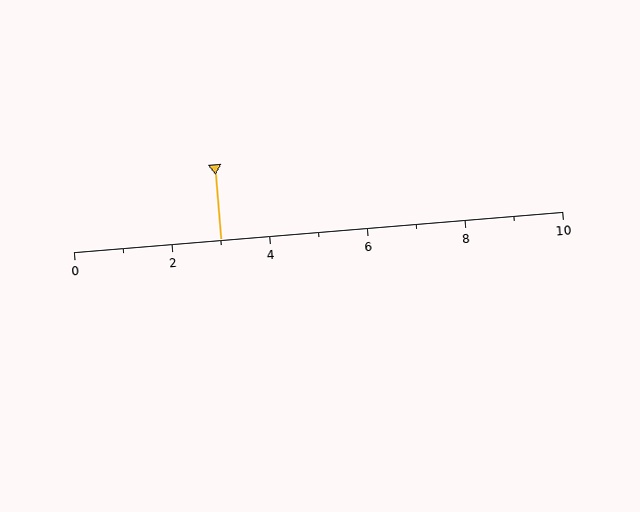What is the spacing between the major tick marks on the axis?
The major ticks are spaced 2 apart.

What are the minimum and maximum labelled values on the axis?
The axis runs from 0 to 10.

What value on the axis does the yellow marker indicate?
The marker indicates approximately 3.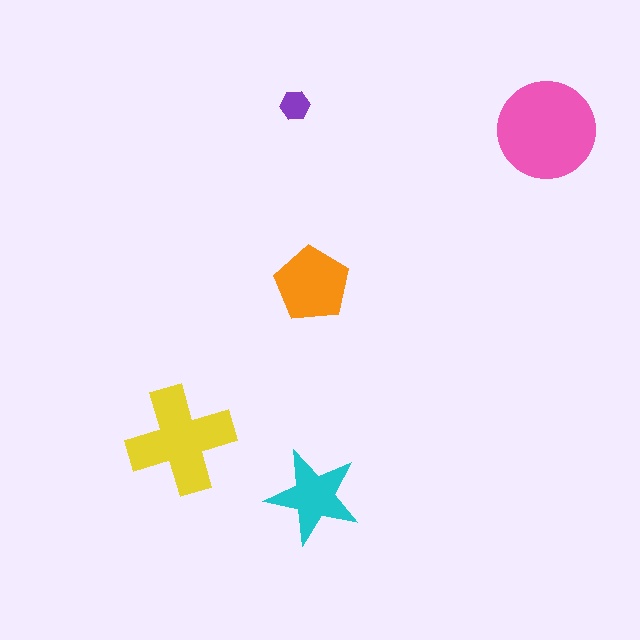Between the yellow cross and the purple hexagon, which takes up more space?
The yellow cross.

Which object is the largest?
The pink circle.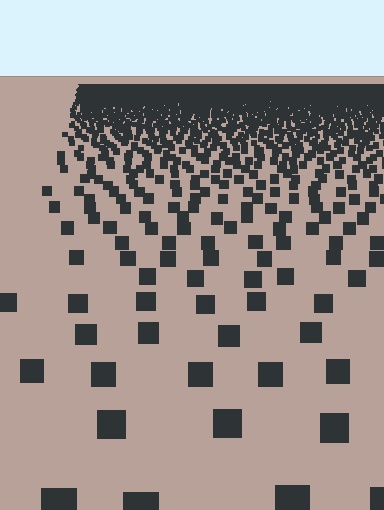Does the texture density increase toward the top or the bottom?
Density increases toward the top.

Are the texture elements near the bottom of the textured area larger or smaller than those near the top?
Larger. Near the bottom, elements are closer to the viewer and appear at a bigger on-screen size.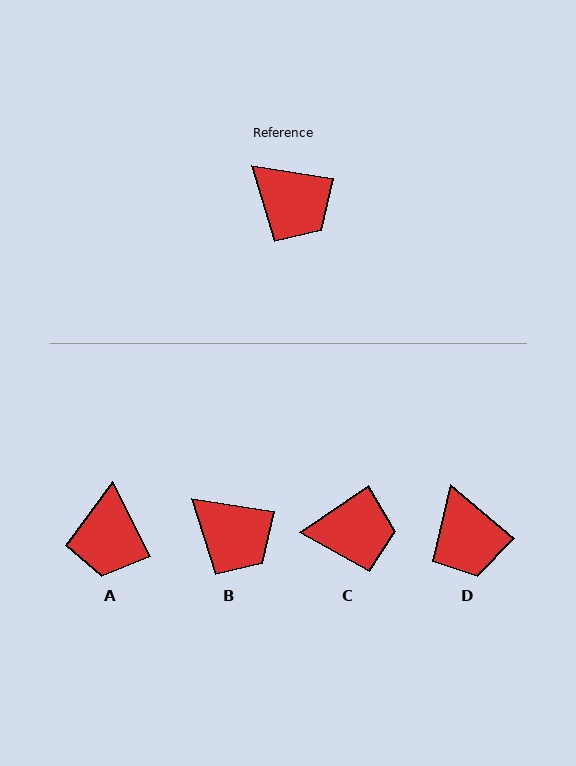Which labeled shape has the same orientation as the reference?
B.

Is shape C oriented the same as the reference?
No, it is off by about 43 degrees.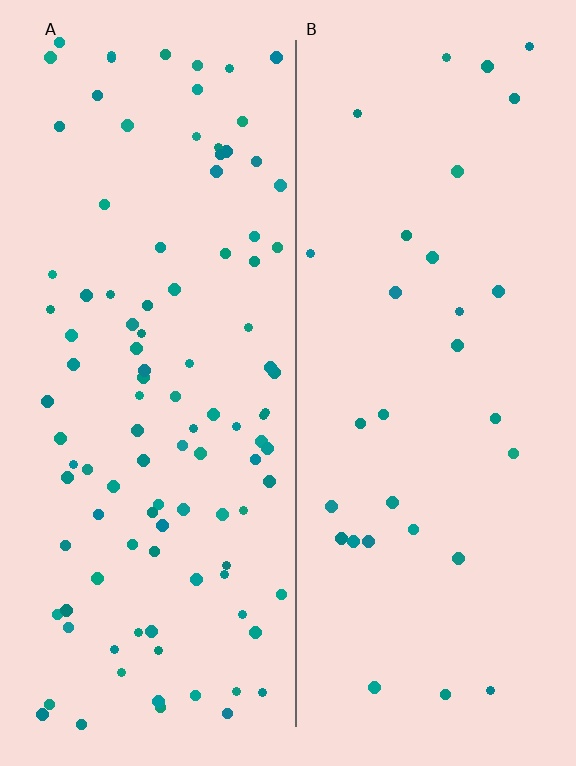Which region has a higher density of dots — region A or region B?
A (the left).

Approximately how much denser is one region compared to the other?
Approximately 3.4× — region A over region B.